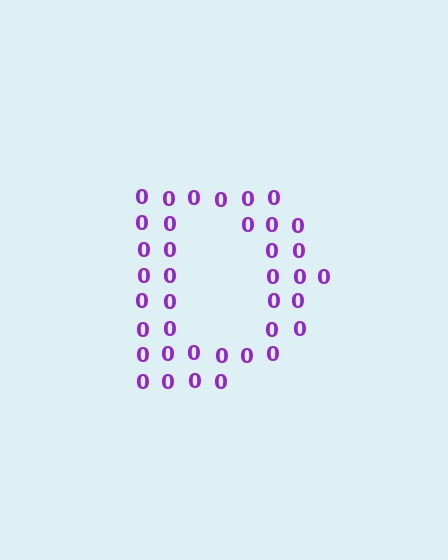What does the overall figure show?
The overall figure shows the letter D.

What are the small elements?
The small elements are digit 0's.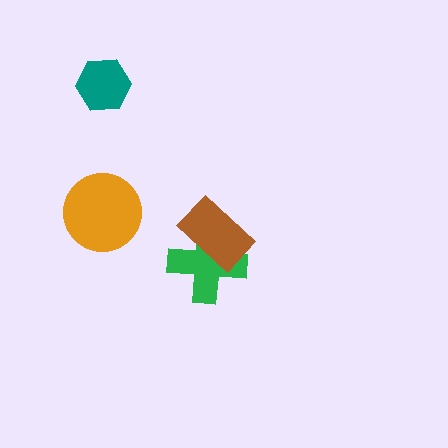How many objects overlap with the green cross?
1 object overlaps with the green cross.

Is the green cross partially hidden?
Yes, it is partially covered by another shape.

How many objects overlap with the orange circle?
0 objects overlap with the orange circle.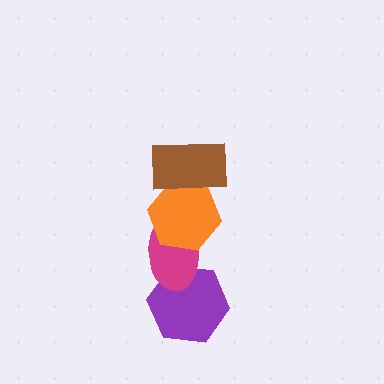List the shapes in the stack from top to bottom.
From top to bottom: the brown rectangle, the orange hexagon, the magenta ellipse, the purple hexagon.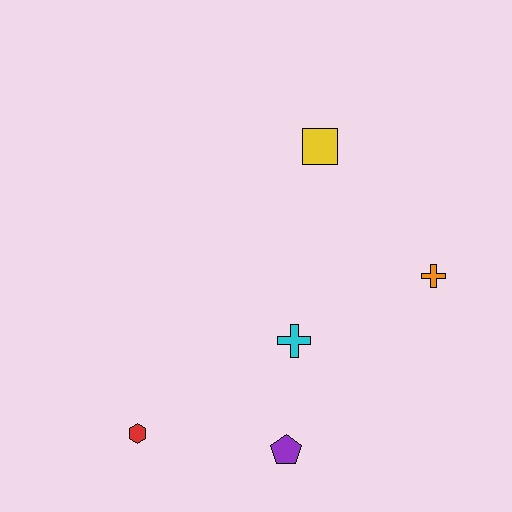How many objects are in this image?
There are 5 objects.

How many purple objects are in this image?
There is 1 purple object.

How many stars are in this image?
There are no stars.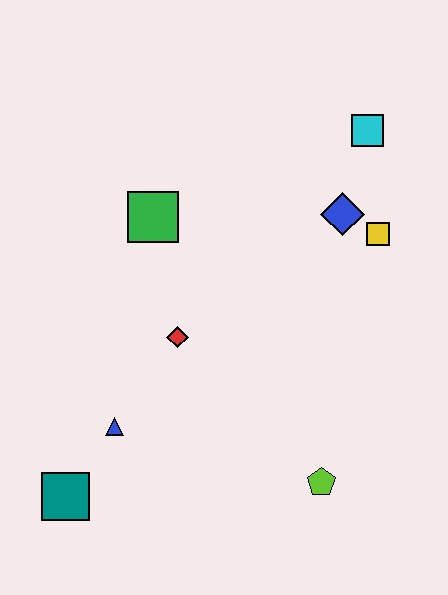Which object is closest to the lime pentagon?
The red diamond is closest to the lime pentagon.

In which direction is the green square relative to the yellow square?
The green square is to the left of the yellow square.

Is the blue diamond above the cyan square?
No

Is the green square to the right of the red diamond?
No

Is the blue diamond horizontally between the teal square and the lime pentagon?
No